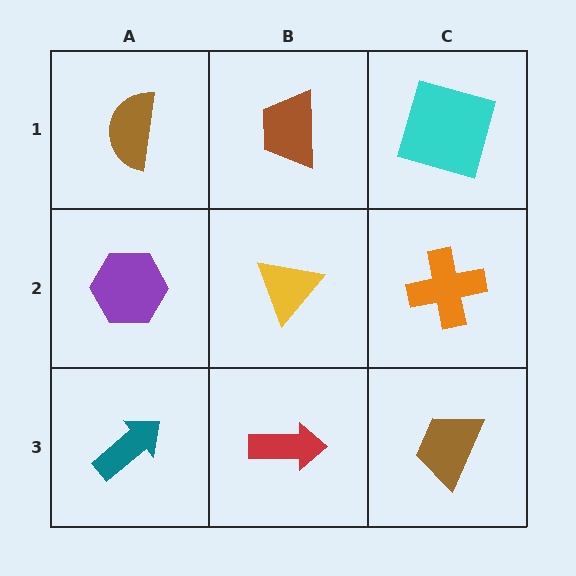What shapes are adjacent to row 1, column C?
An orange cross (row 2, column C), a brown trapezoid (row 1, column B).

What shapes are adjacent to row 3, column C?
An orange cross (row 2, column C), a red arrow (row 3, column B).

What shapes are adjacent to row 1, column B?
A yellow triangle (row 2, column B), a brown semicircle (row 1, column A), a cyan square (row 1, column C).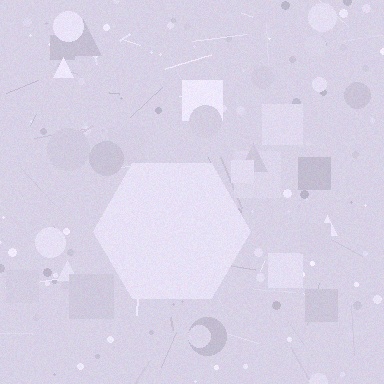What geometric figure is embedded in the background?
A hexagon is embedded in the background.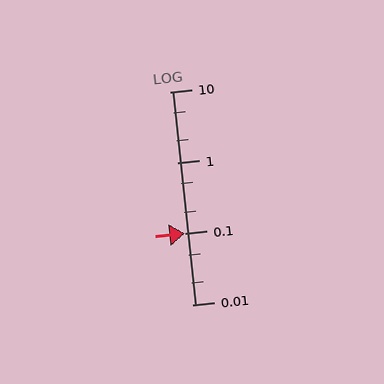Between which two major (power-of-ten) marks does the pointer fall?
The pointer is between 0.1 and 1.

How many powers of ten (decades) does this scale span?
The scale spans 3 decades, from 0.01 to 10.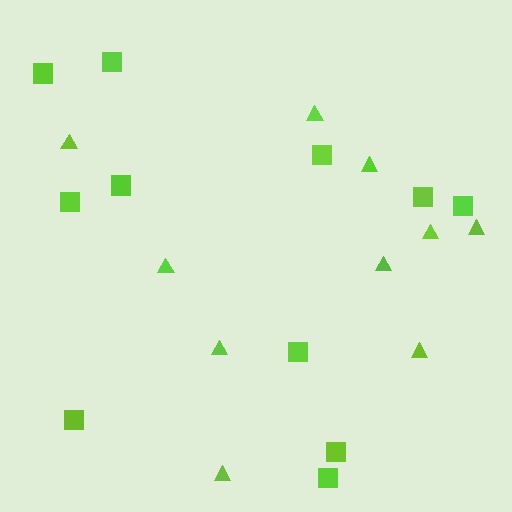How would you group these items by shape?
There are 2 groups: one group of squares (11) and one group of triangles (10).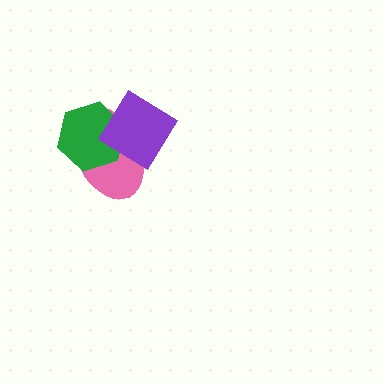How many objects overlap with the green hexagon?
2 objects overlap with the green hexagon.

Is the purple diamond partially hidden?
No, no other shape covers it.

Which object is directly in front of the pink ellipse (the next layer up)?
The green hexagon is directly in front of the pink ellipse.